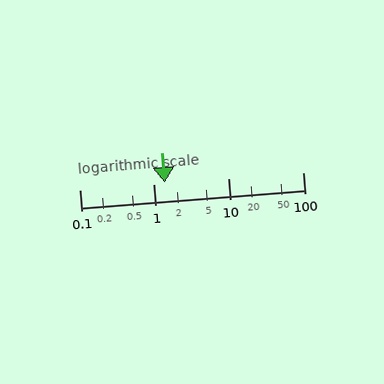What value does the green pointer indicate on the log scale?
The pointer indicates approximately 1.4.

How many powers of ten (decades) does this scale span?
The scale spans 3 decades, from 0.1 to 100.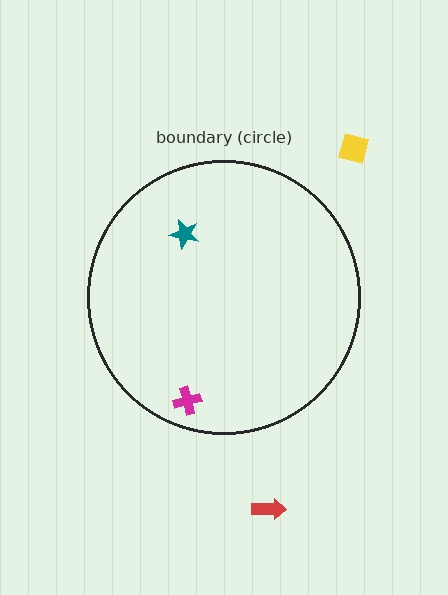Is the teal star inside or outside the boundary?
Inside.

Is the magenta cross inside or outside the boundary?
Inside.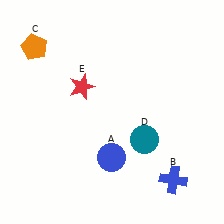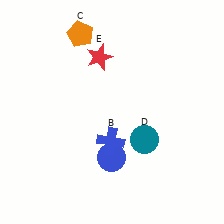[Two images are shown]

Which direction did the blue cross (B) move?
The blue cross (B) moved left.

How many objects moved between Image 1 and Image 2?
3 objects moved between the two images.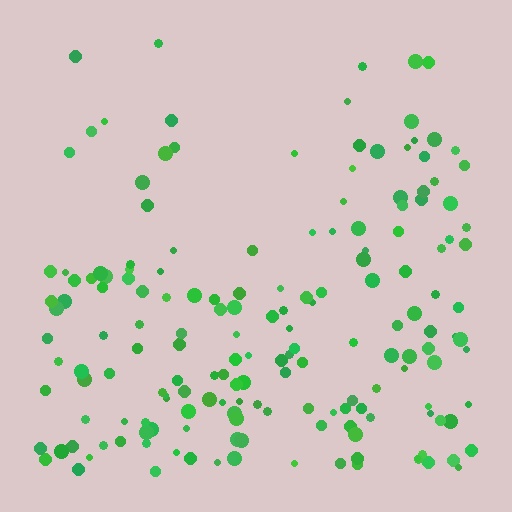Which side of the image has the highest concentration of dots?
The bottom.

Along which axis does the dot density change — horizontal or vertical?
Vertical.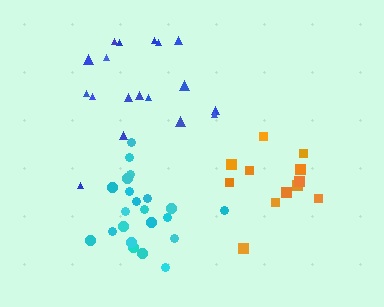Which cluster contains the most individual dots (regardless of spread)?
Cyan (22).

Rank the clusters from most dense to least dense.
cyan, orange, blue.